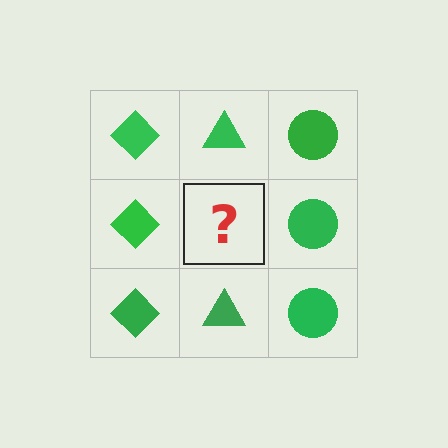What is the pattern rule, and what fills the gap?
The rule is that each column has a consistent shape. The gap should be filled with a green triangle.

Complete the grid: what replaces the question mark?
The question mark should be replaced with a green triangle.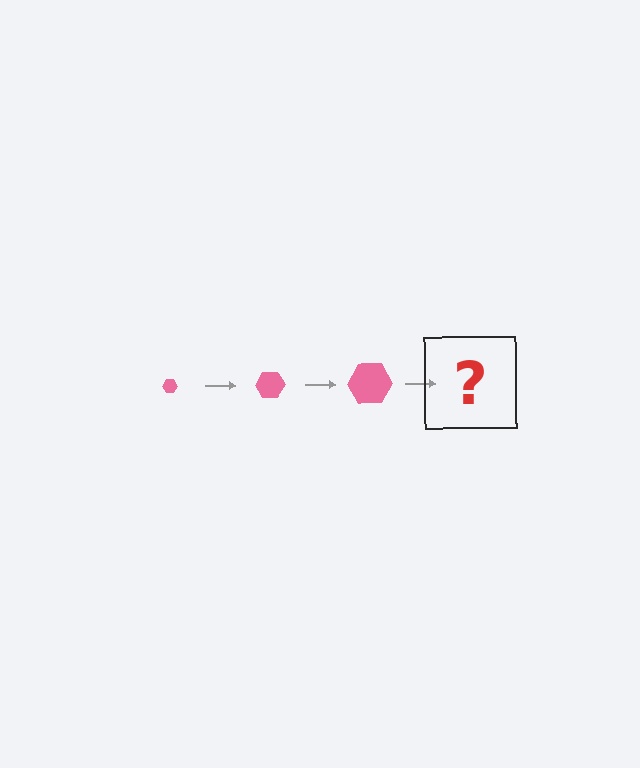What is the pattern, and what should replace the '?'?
The pattern is that the hexagon gets progressively larger each step. The '?' should be a pink hexagon, larger than the previous one.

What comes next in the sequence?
The next element should be a pink hexagon, larger than the previous one.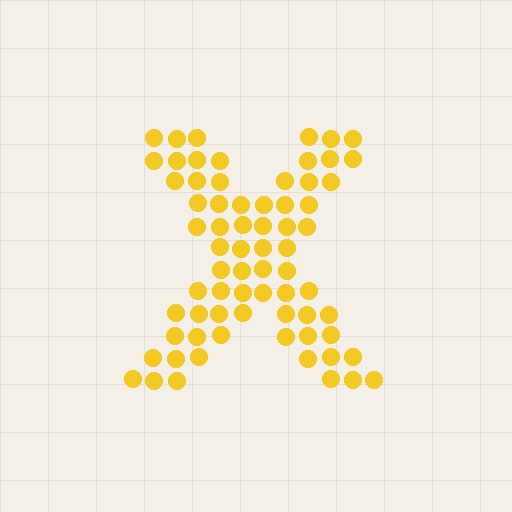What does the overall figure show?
The overall figure shows the letter X.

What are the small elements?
The small elements are circles.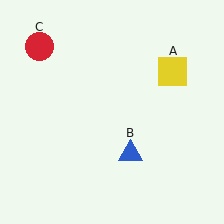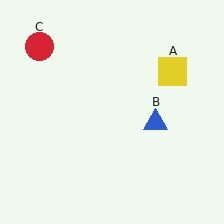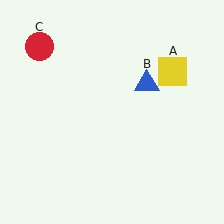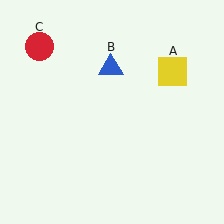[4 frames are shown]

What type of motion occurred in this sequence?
The blue triangle (object B) rotated counterclockwise around the center of the scene.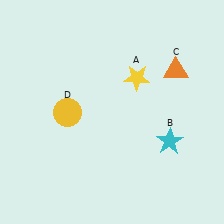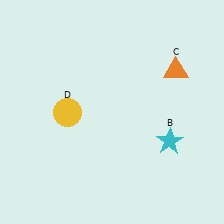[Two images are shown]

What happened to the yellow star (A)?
The yellow star (A) was removed in Image 2. It was in the top-right area of Image 1.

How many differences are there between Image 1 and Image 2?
There is 1 difference between the two images.